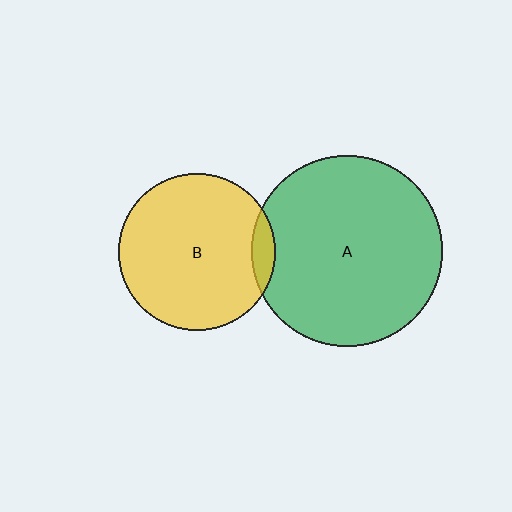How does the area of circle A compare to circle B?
Approximately 1.5 times.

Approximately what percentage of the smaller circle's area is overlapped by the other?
Approximately 5%.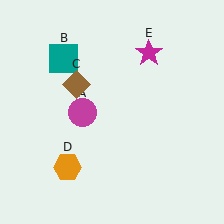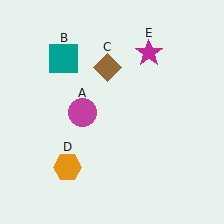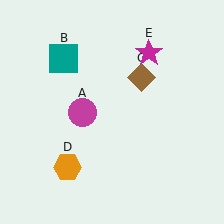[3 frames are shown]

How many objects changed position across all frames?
1 object changed position: brown diamond (object C).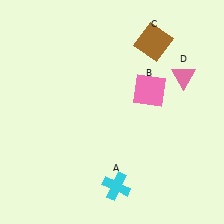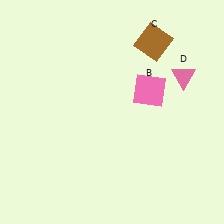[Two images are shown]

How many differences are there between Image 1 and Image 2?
There is 1 difference between the two images.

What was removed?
The cyan cross (A) was removed in Image 2.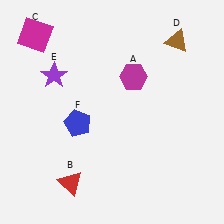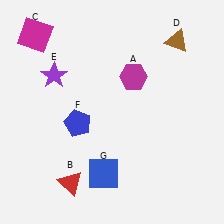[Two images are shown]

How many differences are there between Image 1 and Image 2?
There is 1 difference between the two images.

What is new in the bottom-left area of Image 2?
A blue square (G) was added in the bottom-left area of Image 2.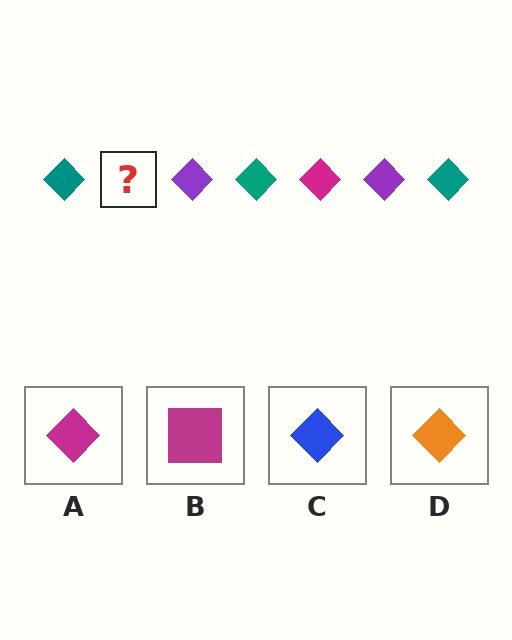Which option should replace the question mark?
Option A.